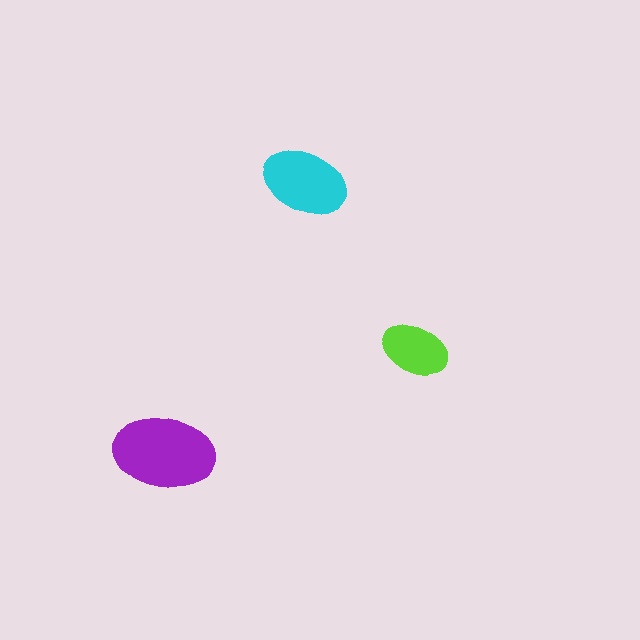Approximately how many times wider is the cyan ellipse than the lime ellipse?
About 1.5 times wider.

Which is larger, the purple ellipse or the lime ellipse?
The purple one.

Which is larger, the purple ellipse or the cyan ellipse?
The purple one.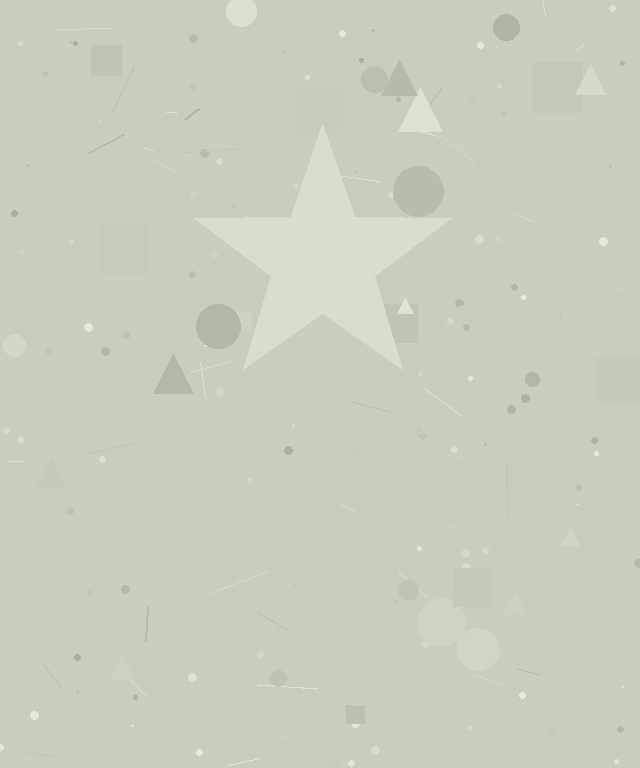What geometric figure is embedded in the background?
A star is embedded in the background.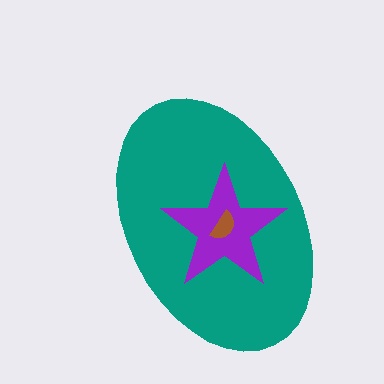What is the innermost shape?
The brown semicircle.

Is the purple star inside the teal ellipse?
Yes.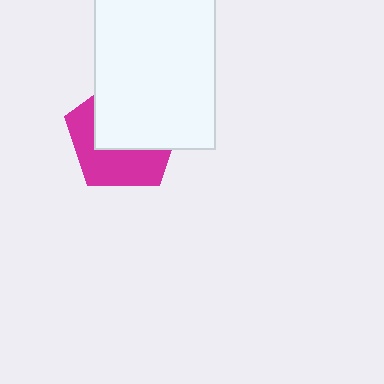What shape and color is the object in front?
The object in front is a white rectangle.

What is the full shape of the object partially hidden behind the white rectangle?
The partially hidden object is a magenta pentagon.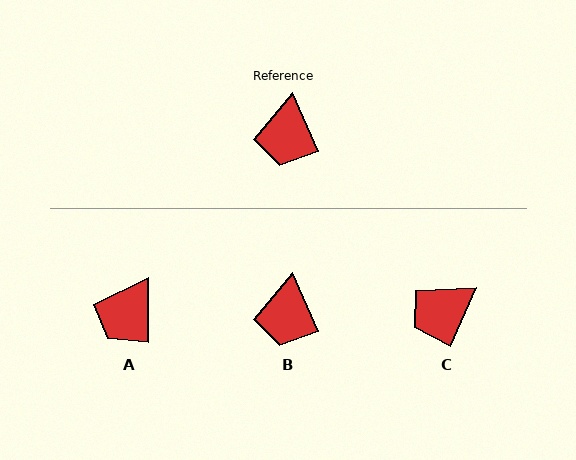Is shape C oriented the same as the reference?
No, it is off by about 47 degrees.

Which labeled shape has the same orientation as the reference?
B.